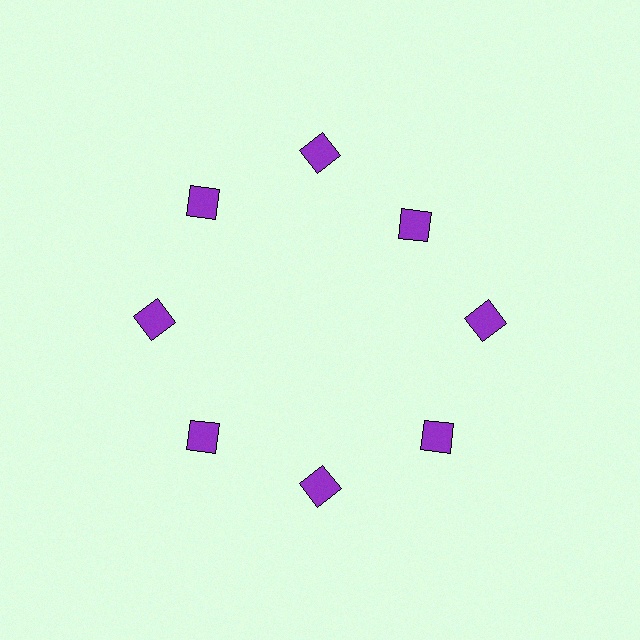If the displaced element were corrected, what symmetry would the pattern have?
It would have 8-fold rotational symmetry — the pattern would map onto itself every 45 degrees.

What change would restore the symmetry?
The symmetry would be restored by moving it outward, back onto the ring so that all 8 squares sit at equal angles and equal distance from the center.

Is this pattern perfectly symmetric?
No. The 8 purple squares are arranged in a ring, but one element near the 2 o'clock position is pulled inward toward the center, breaking the 8-fold rotational symmetry.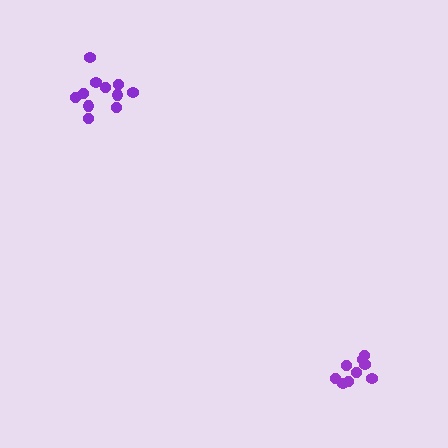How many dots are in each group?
Group 1: 9 dots, Group 2: 11 dots (20 total).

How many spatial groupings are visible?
There are 2 spatial groupings.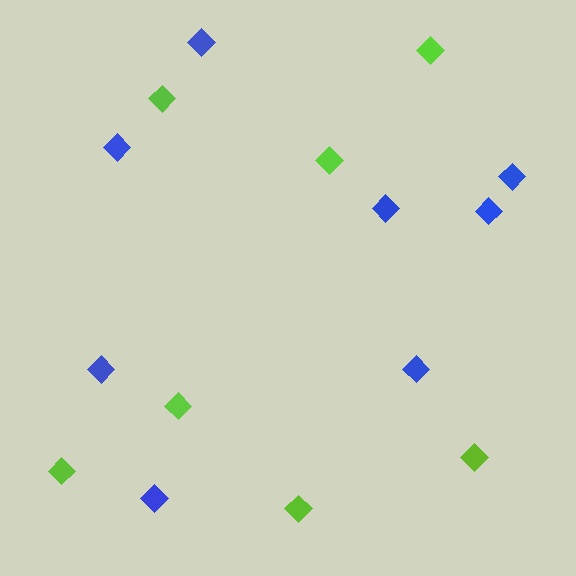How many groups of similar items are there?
There are 2 groups: one group of lime diamonds (7) and one group of blue diamonds (8).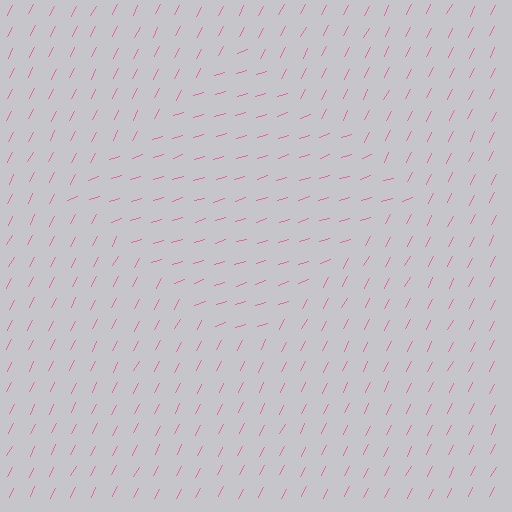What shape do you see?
I see a diamond.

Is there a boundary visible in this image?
Yes, there is a texture boundary formed by a change in line orientation.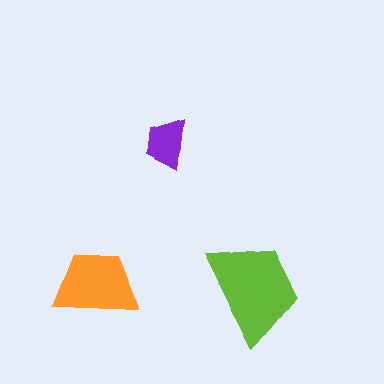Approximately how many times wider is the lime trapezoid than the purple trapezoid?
About 2 times wider.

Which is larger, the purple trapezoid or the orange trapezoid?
The orange one.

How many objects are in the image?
There are 3 objects in the image.